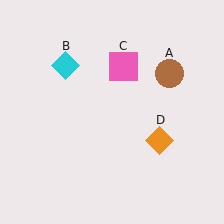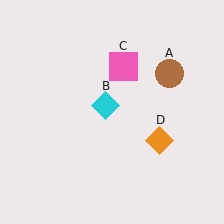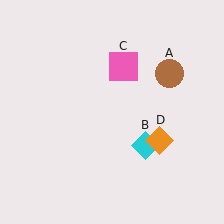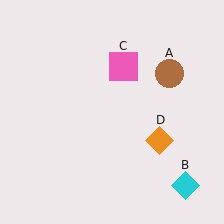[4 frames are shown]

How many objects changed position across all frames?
1 object changed position: cyan diamond (object B).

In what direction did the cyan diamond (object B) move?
The cyan diamond (object B) moved down and to the right.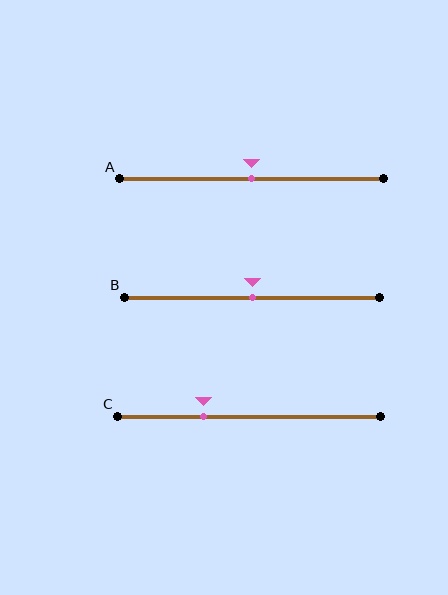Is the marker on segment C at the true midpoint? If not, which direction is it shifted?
No, the marker on segment C is shifted to the left by about 17% of the segment length.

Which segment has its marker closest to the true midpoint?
Segment A has its marker closest to the true midpoint.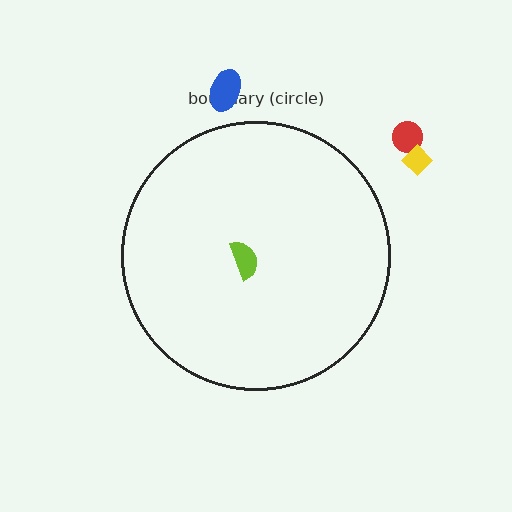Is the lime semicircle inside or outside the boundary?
Inside.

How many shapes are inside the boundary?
1 inside, 3 outside.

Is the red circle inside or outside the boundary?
Outside.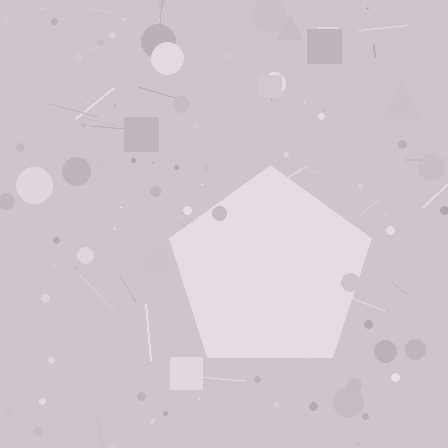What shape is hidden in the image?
A pentagon is hidden in the image.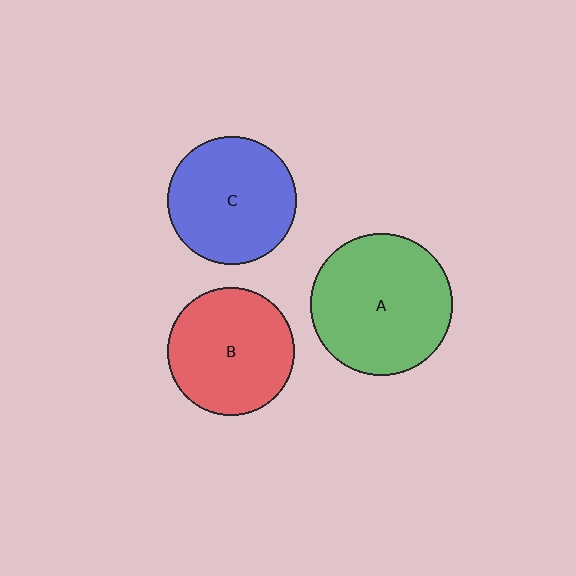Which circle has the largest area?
Circle A (green).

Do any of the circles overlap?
No, none of the circles overlap.